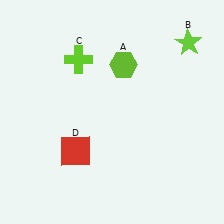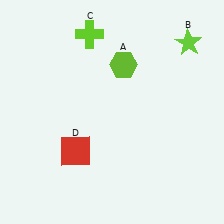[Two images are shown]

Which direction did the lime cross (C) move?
The lime cross (C) moved up.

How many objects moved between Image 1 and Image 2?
1 object moved between the two images.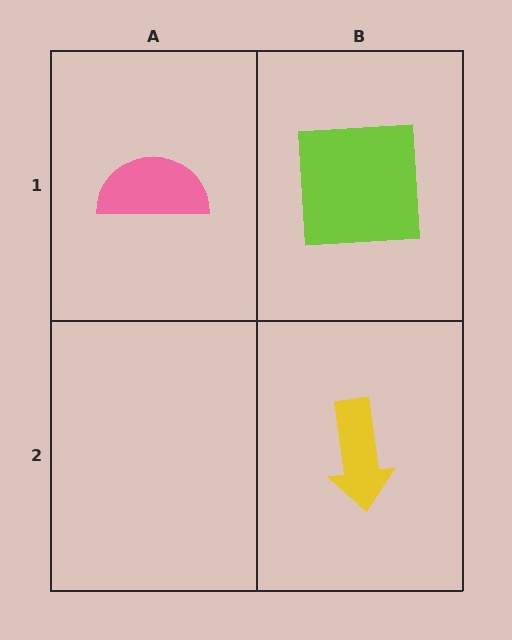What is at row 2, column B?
A yellow arrow.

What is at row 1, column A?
A pink semicircle.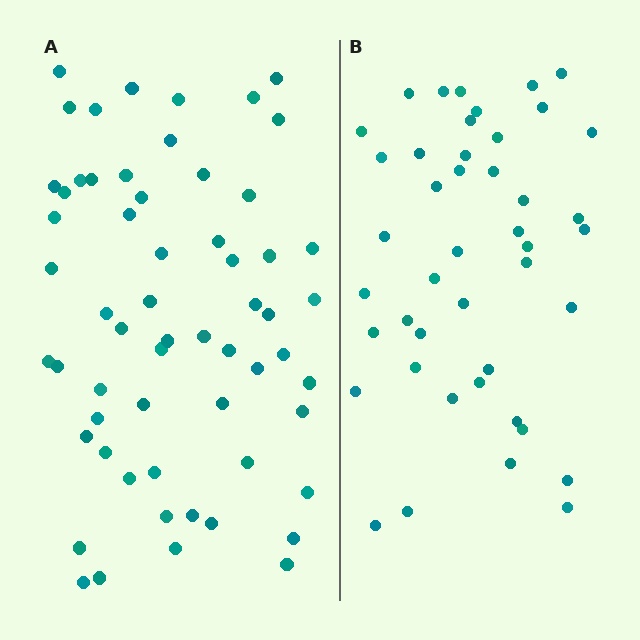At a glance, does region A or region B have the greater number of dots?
Region A (the left region) has more dots.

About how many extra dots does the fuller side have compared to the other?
Region A has approximately 15 more dots than region B.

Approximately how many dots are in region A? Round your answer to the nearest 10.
About 60 dots.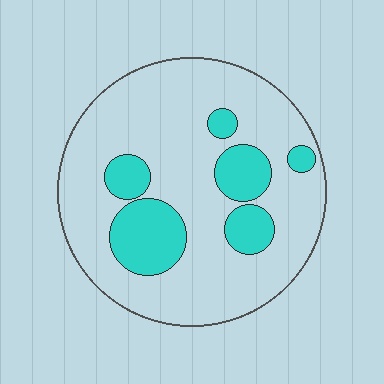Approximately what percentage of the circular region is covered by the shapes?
Approximately 20%.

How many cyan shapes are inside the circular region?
6.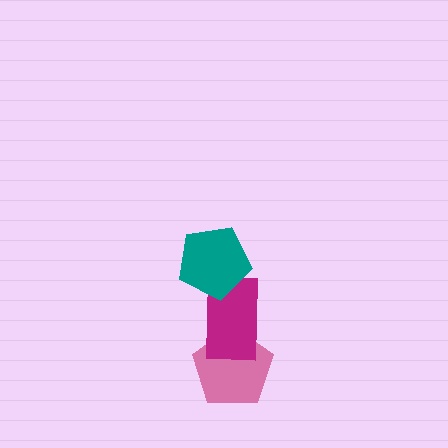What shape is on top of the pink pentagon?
The magenta rectangle is on top of the pink pentagon.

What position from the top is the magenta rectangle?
The magenta rectangle is 2nd from the top.